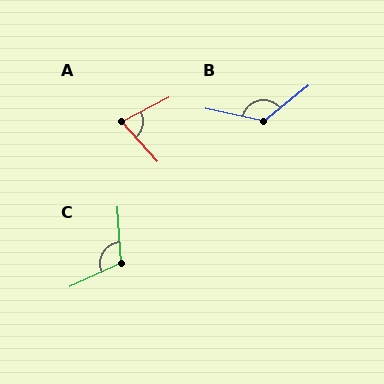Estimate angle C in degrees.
Approximately 110 degrees.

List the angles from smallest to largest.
A (75°), C (110°), B (129°).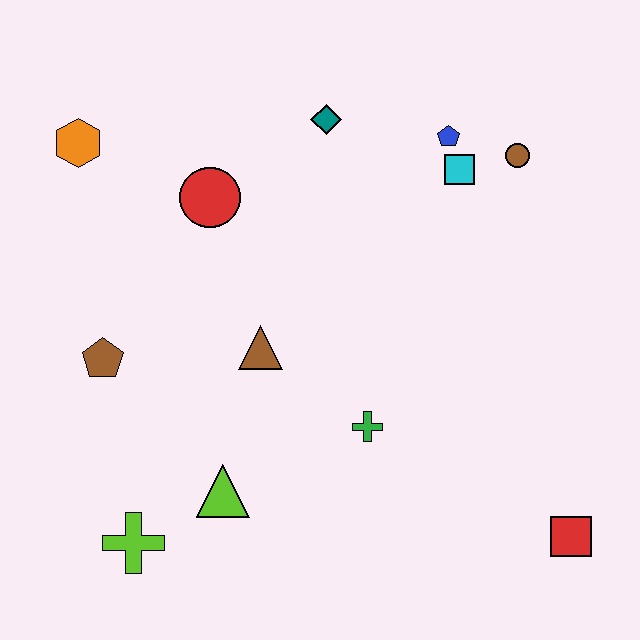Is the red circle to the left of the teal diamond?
Yes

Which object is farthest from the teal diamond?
The red square is farthest from the teal diamond.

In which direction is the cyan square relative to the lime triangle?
The cyan square is above the lime triangle.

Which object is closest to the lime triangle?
The lime cross is closest to the lime triangle.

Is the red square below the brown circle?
Yes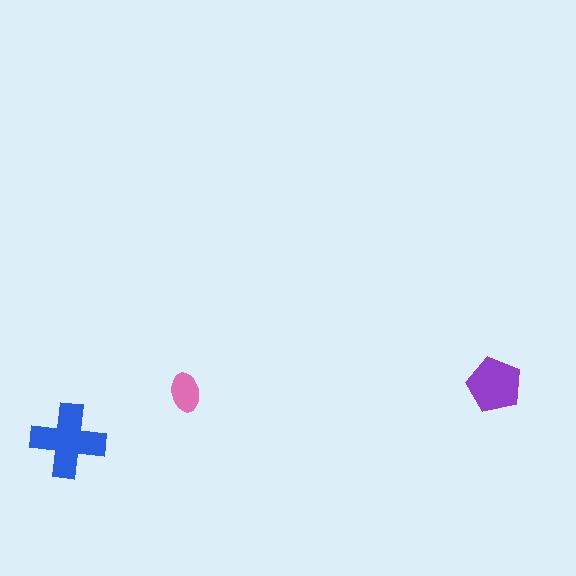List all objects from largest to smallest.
The blue cross, the purple pentagon, the pink ellipse.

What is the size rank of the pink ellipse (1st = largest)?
3rd.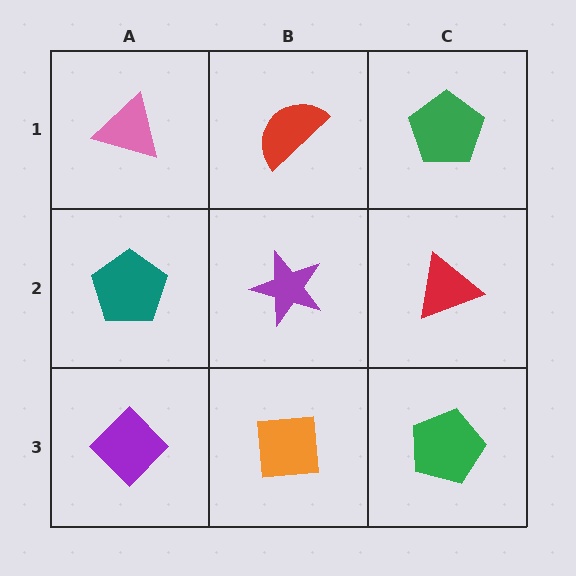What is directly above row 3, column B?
A purple star.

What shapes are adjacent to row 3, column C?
A red triangle (row 2, column C), an orange square (row 3, column B).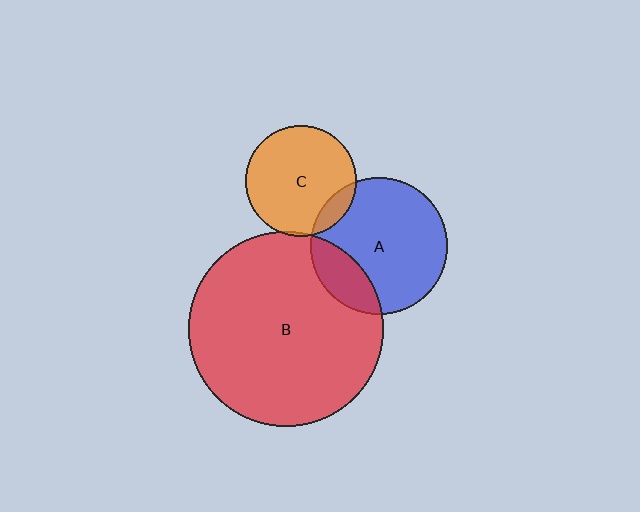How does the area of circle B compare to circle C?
Approximately 3.1 times.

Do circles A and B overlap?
Yes.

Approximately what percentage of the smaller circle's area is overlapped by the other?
Approximately 20%.